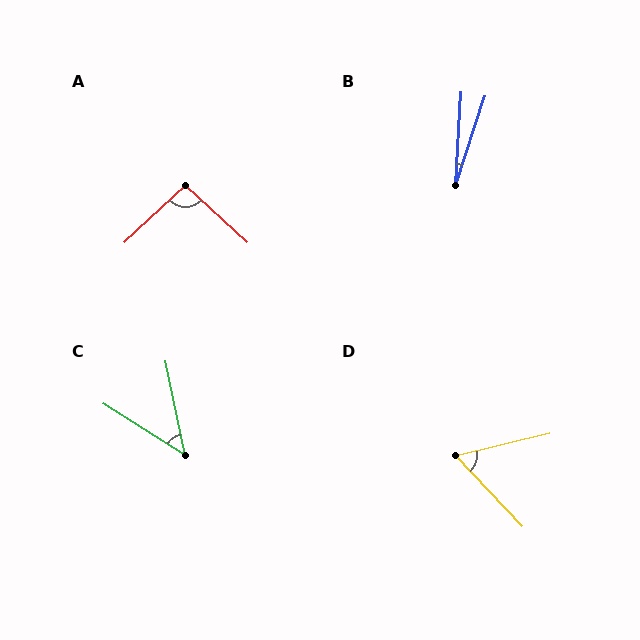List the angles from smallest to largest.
B (15°), C (46°), D (60°), A (95°).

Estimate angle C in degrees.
Approximately 46 degrees.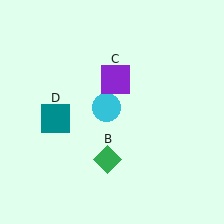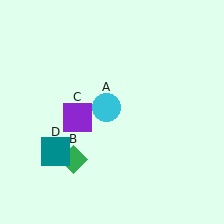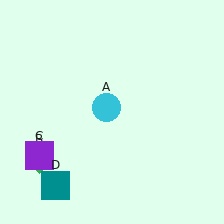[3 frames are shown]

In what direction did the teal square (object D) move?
The teal square (object D) moved down.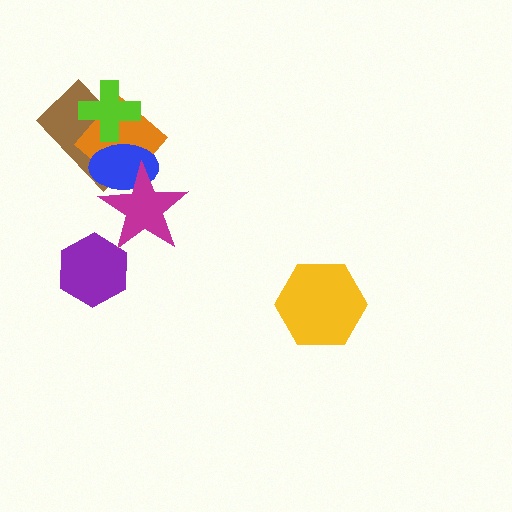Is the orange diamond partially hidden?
Yes, it is partially covered by another shape.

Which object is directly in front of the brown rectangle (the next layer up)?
The orange diamond is directly in front of the brown rectangle.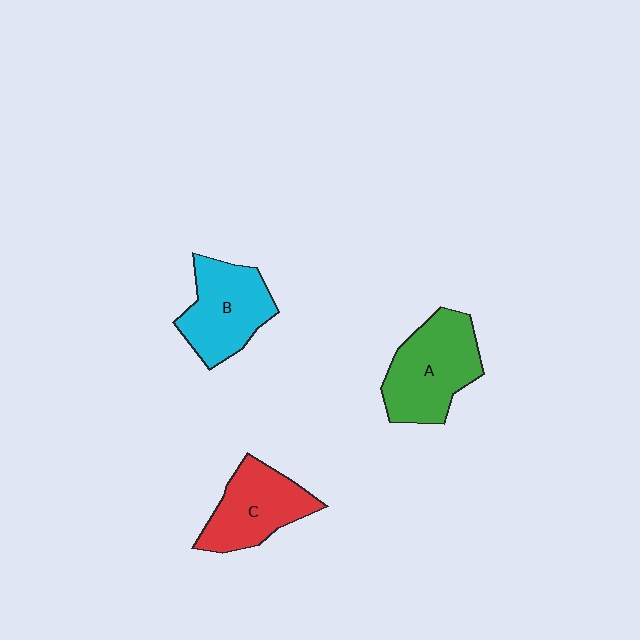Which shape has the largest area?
Shape A (green).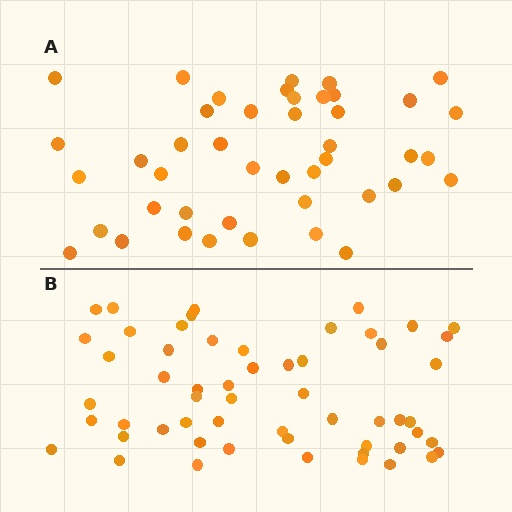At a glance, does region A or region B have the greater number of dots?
Region B (the bottom region) has more dots.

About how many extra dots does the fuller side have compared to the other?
Region B has roughly 12 or so more dots than region A.